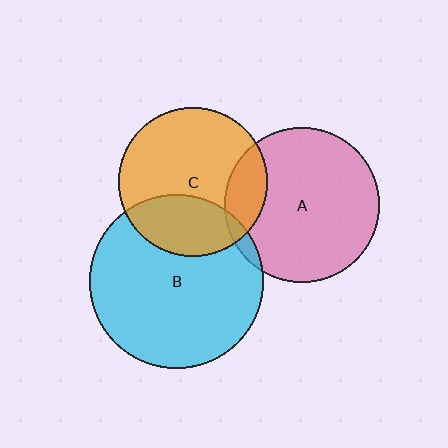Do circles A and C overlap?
Yes.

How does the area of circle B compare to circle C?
Approximately 1.4 times.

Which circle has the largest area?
Circle B (cyan).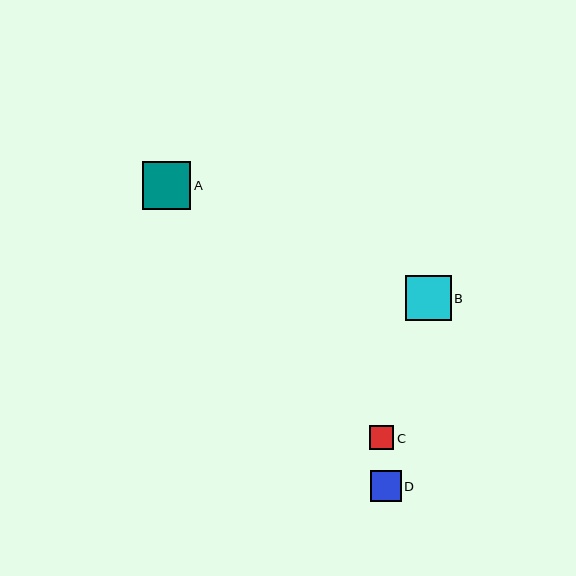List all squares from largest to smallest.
From largest to smallest: A, B, D, C.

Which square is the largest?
Square A is the largest with a size of approximately 48 pixels.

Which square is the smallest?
Square C is the smallest with a size of approximately 24 pixels.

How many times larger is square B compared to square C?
Square B is approximately 1.9 times the size of square C.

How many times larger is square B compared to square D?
Square B is approximately 1.5 times the size of square D.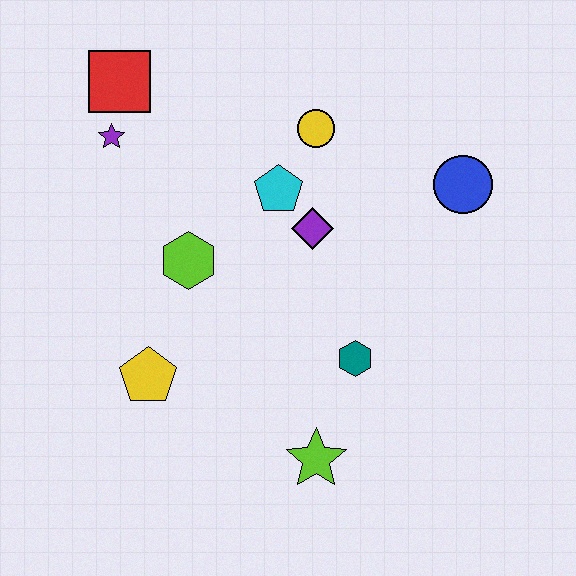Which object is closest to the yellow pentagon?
The lime hexagon is closest to the yellow pentagon.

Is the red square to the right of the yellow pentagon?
No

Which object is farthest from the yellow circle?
The lime star is farthest from the yellow circle.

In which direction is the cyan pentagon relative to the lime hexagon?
The cyan pentagon is to the right of the lime hexagon.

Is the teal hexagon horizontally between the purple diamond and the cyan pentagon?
No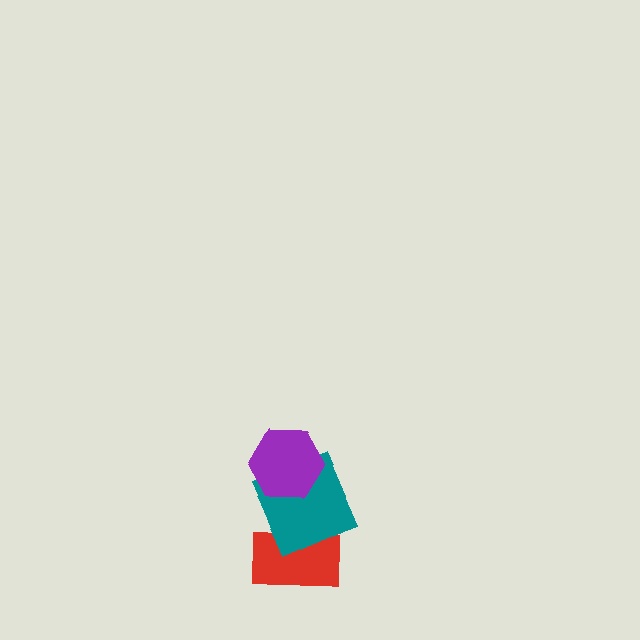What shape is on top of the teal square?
The purple hexagon is on top of the teal square.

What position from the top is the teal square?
The teal square is 2nd from the top.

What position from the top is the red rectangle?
The red rectangle is 3rd from the top.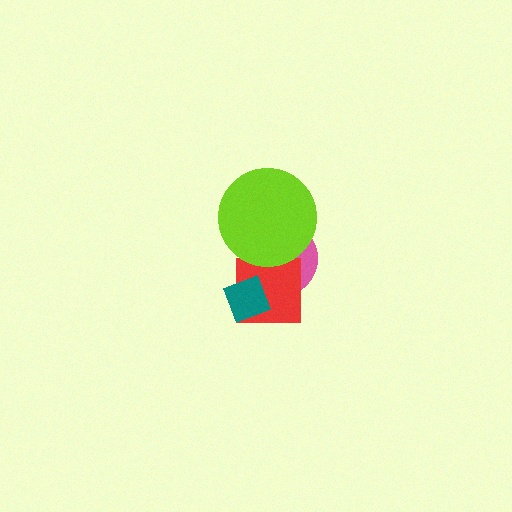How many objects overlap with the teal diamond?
2 objects overlap with the teal diamond.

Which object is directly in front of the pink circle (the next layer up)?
The red square is directly in front of the pink circle.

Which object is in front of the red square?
The teal diamond is in front of the red square.